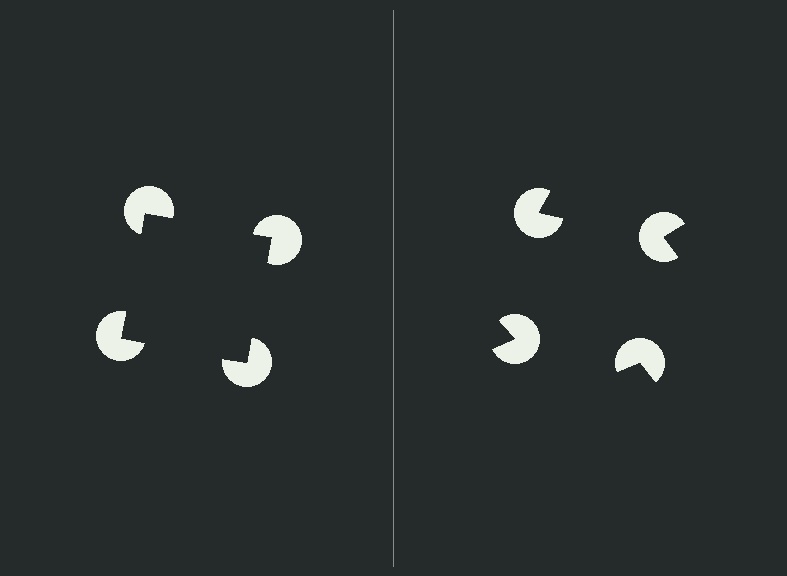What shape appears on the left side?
An illusory square.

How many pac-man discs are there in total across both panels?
8 — 4 on each side.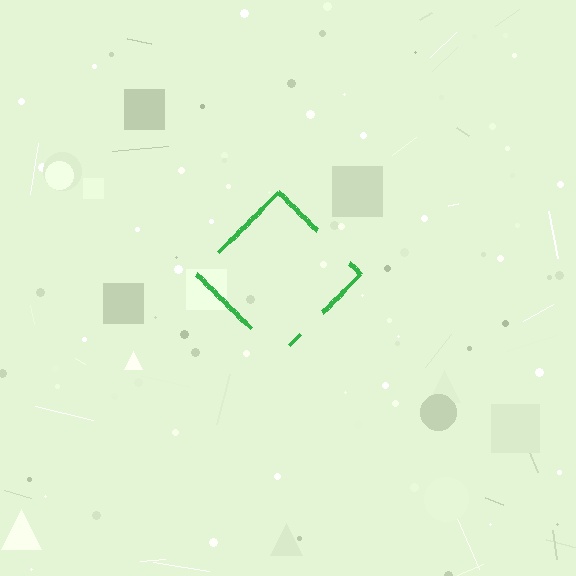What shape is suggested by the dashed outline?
The dashed outline suggests a diamond.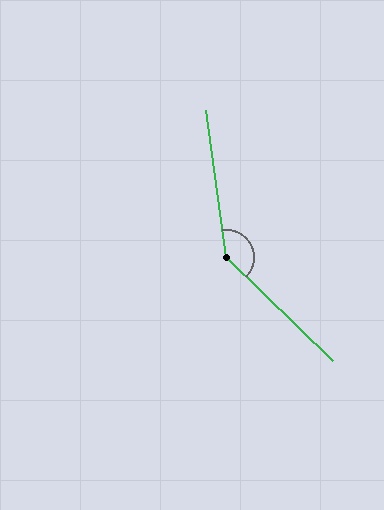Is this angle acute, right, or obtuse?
It is obtuse.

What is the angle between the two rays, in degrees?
Approximately 142 degrees.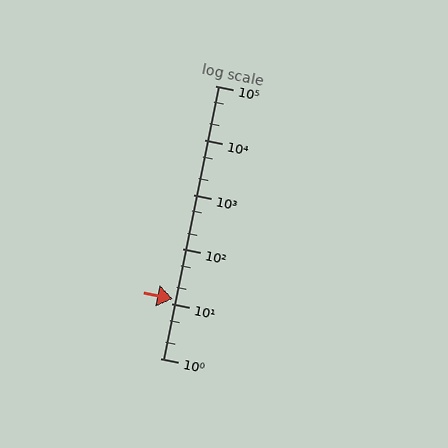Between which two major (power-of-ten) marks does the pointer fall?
The pointer is between 10 and 100.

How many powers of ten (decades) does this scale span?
The scale spans 5 decades, from 1 to 100000.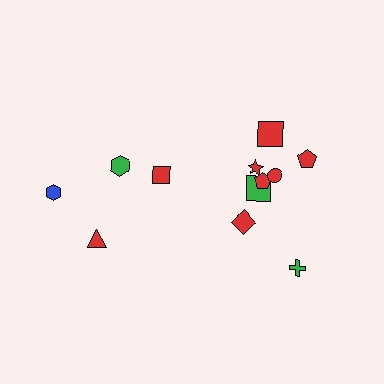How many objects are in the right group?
There are 8 objects.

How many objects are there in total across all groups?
There are 12 objects.